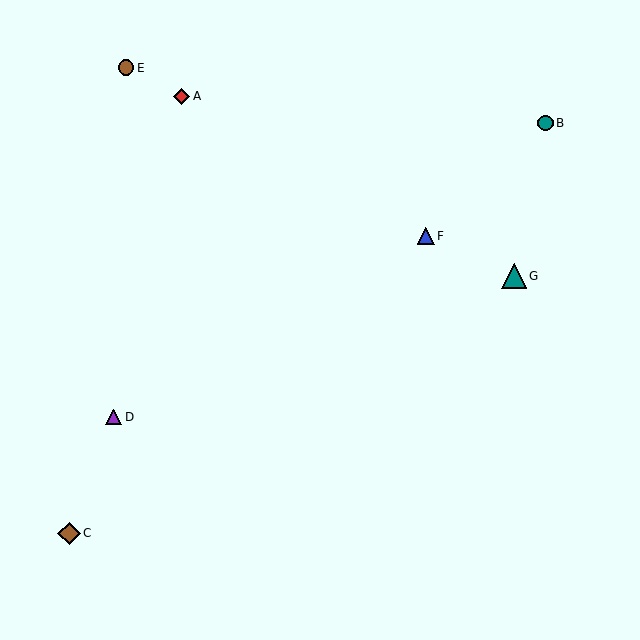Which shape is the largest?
The teal triangle (labeled G) is the largest.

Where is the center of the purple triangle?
The center of the purple triangle is at (114, 417).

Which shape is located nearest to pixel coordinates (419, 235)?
The blue triangle (labeled F) at (426, 236) is nearest to that location.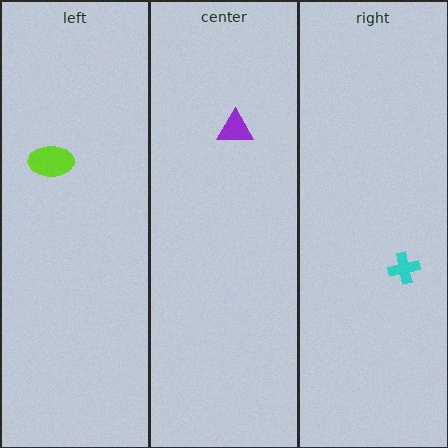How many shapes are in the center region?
1.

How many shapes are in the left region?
1.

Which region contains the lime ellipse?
The left region.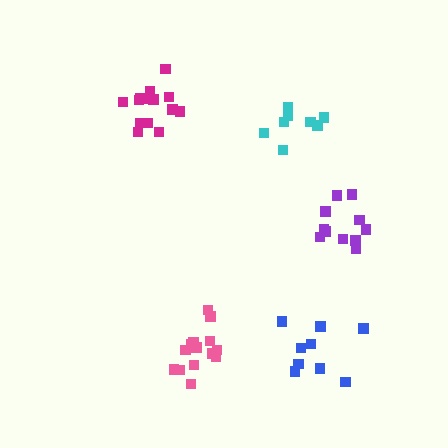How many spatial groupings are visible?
There are 5 spatial groupings.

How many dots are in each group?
Group 1: 14 dots, Group 2: 8 dots, Group 3: 9 dots, Group 4: 11 dots, Group 5: 14 dots (56 total).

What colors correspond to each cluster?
The clusters are colored: magenta, cyan, blue, purple, pink.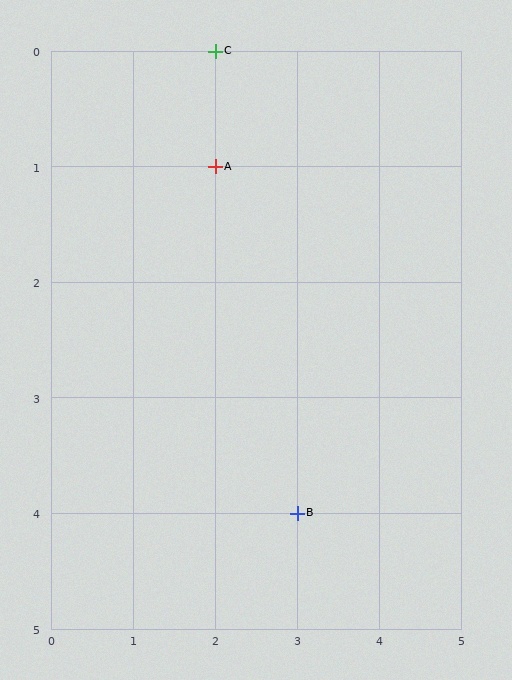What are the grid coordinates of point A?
Point A is at grid coordinates (2, 1).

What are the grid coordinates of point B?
Point B is at grid coordinates (3, 4).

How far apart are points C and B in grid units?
Points C and B are 1 column and 4 rows apart (about 4.1 grid units diagonally).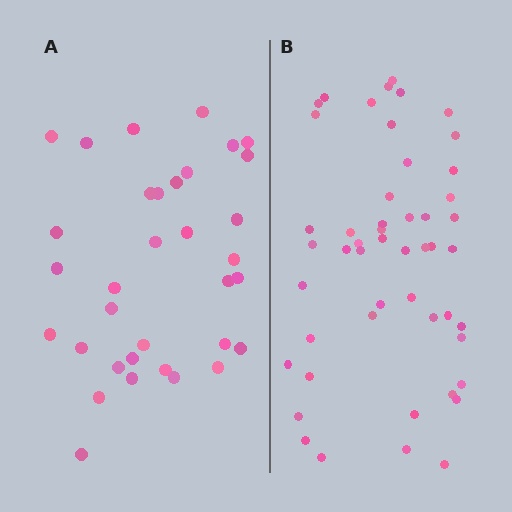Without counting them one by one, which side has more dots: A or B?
Region B (the right region) has more dots.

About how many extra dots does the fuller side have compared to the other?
Region B has approximately 15 more dots than region A.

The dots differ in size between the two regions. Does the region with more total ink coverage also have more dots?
No. Region A has more total ink coverage because its dots are larger, but region B actually contains more individual dots. Total area can be misleading — the number of items is what matters here.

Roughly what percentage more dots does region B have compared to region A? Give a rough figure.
About 45% more.